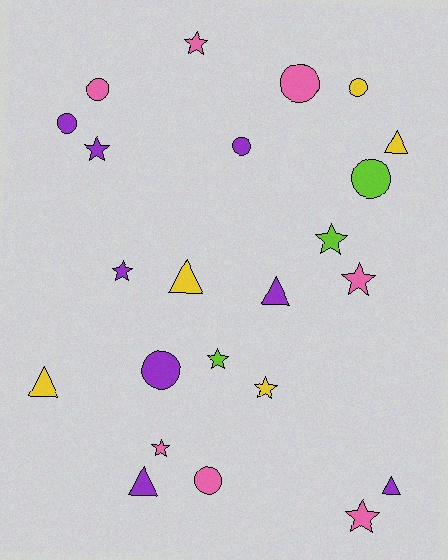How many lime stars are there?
There are 2 lime stars.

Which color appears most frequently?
Purple, with 8 objects.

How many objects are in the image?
There are 23 objects.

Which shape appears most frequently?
Star, with 9 objects.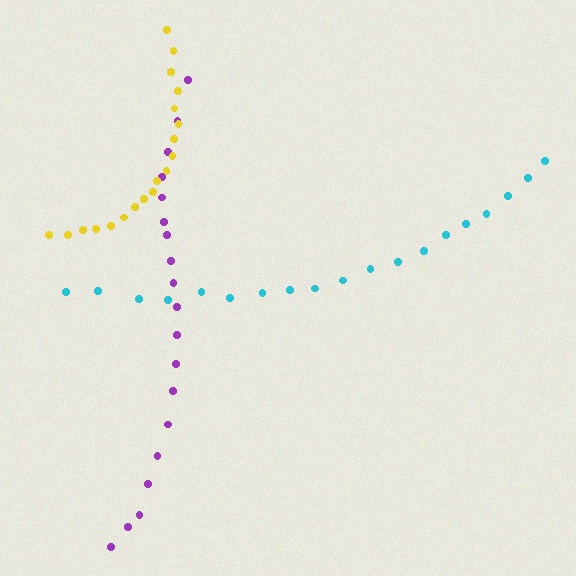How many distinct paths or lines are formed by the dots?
There are 3 distinct paths.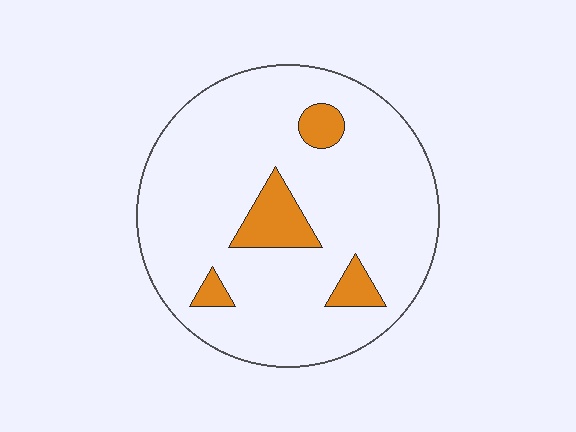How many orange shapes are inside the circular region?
4.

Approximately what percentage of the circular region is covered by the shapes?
Approximately 10%.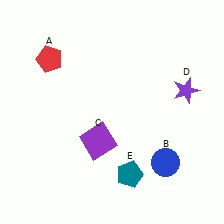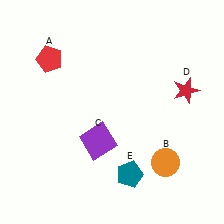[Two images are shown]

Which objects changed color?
B changed from blue to orange. D changed from purple to red.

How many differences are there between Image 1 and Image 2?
There are 2 differences between the two images.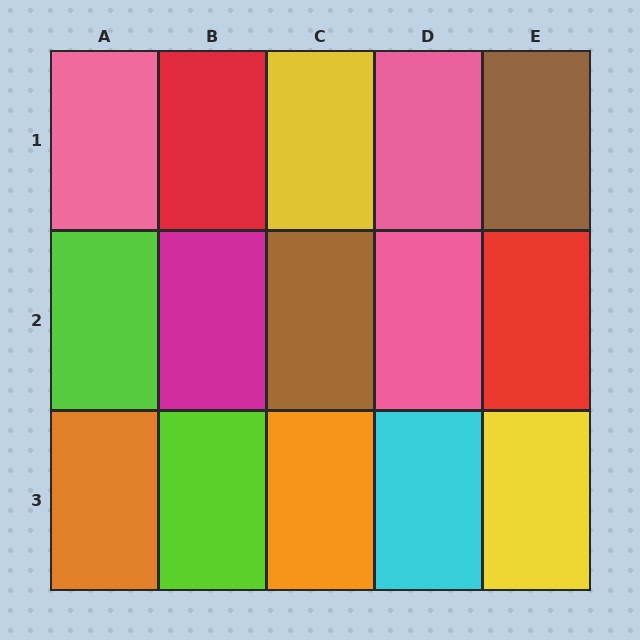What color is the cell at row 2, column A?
Lime.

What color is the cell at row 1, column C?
Yellow.